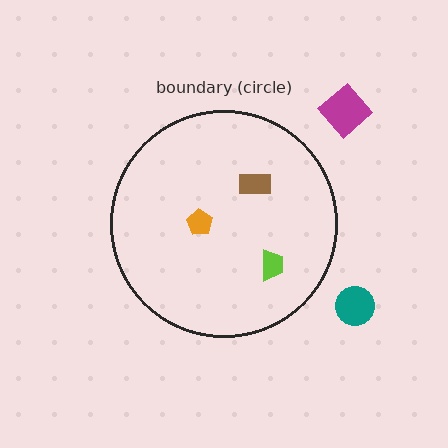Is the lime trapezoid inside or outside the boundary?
Inside.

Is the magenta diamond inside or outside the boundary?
Outside.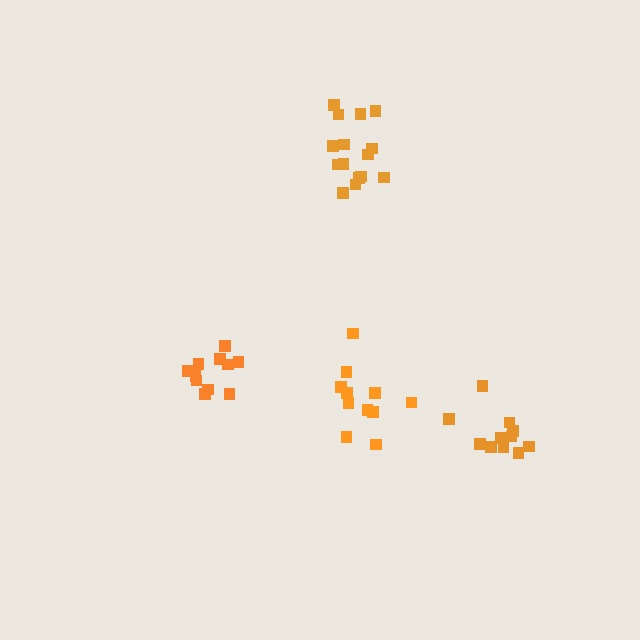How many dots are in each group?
Group 1: 11 dots, Group 2: 11 dots, Group 3: 11 dots, Group 4: 15 dots (48 total).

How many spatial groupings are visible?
There are 4 spatial groupings.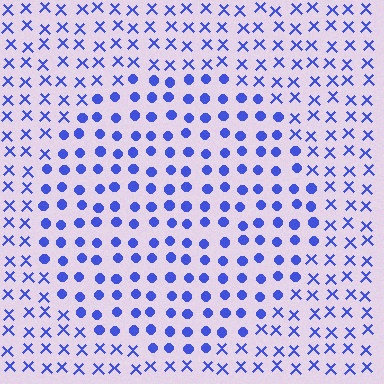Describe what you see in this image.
The image is filled with small blue elements arranged in a uniform grid. A circle-shaped region contains circles, while the surrounding area contains X marks. The boundary is defined purely by the change in element shape.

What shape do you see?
I see a circle.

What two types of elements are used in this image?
The image uses circles inside the circle region and X marks outside it.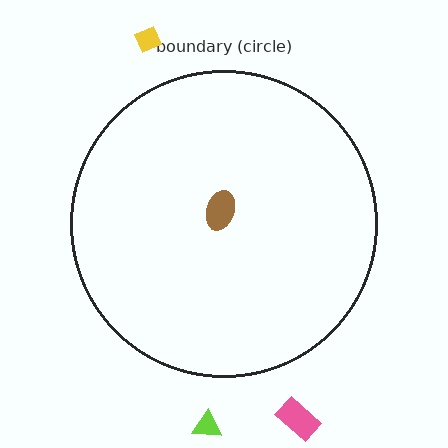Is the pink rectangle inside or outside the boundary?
Outside.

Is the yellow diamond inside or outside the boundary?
Outside.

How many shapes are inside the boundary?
1 inside, 3 outside.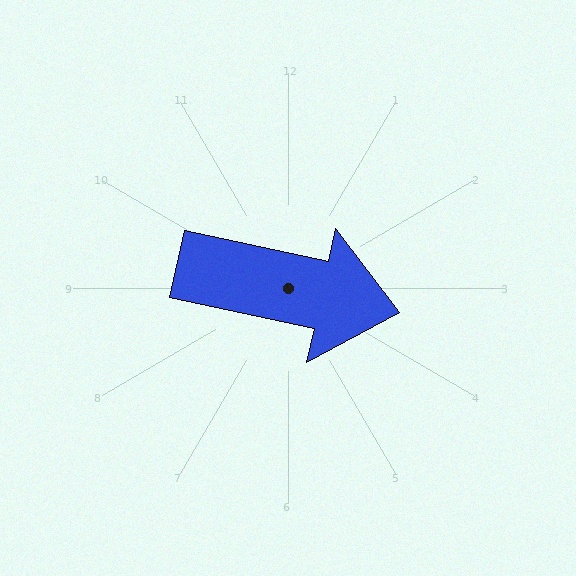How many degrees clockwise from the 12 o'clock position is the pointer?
Approximately 102 degrees.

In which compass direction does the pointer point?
East.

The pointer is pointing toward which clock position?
Roughly 3 o'clock.